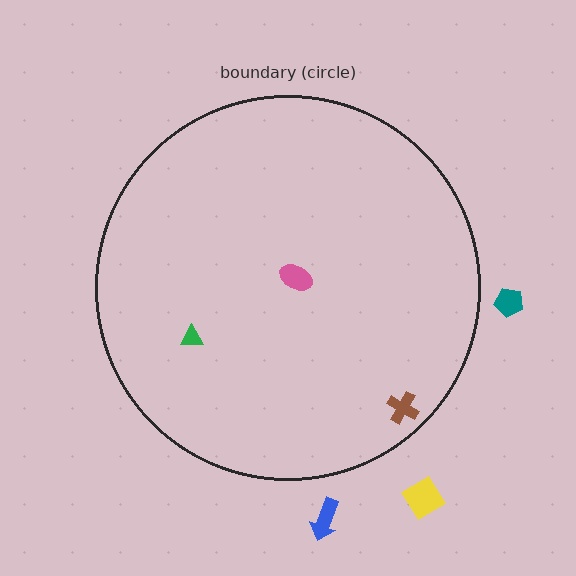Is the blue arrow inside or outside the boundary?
Outside.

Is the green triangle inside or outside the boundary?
Inside.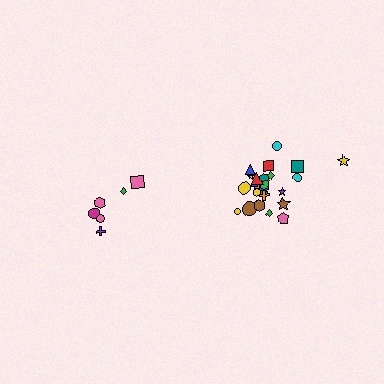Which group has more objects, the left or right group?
The right group.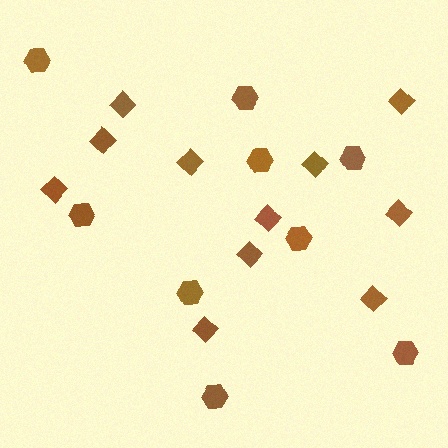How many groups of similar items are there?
There are 2 groups: one group of hexagons (9) and one group of diamonds (11).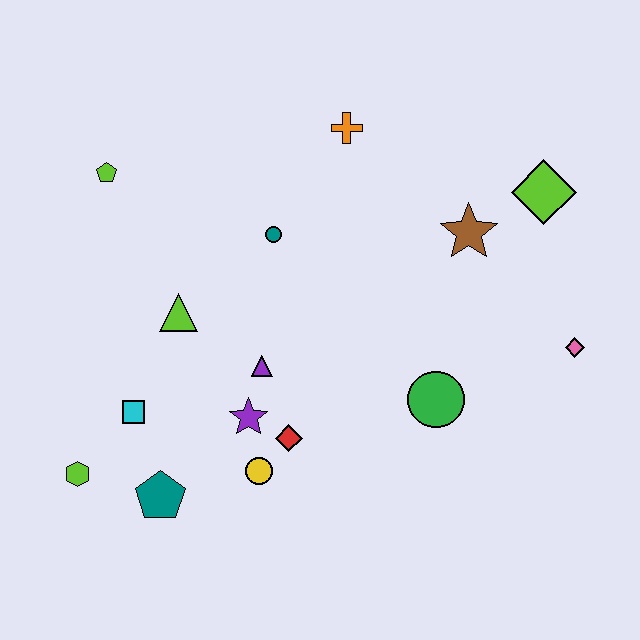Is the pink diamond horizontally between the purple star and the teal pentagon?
No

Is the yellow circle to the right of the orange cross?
No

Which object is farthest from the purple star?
The lime diamond is farthest from the purple star.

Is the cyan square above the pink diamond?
No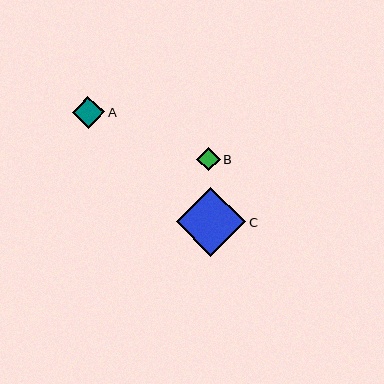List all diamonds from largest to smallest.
From largest to smallest: C, A, B.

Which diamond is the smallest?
Diamond B is the smallest with a size of approximately 24 pixels.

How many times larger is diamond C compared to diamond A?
Diamond C is approximately 2.2 times the size of diamond A.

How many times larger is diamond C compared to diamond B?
Diamond C is approximately 3.0 times the size of diamond B.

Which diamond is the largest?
Diamond C is the largest with a size of approximately 69 pixels.